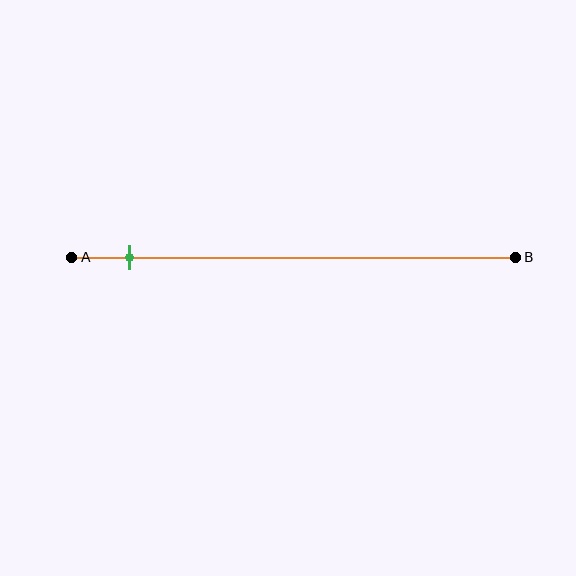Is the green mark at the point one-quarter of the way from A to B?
No, the mark is at about 15% from A, not at the 25% one-quarter point.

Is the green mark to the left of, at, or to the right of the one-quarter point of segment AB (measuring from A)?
The green mark is to the left of the one-quarter point of segment AB.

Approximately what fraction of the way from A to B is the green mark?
The green mark is approximately 15% of the way from A to B.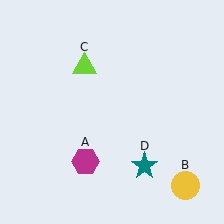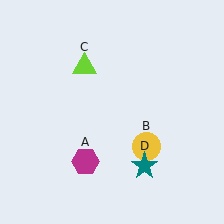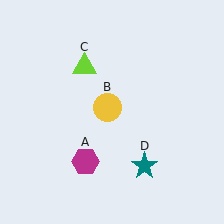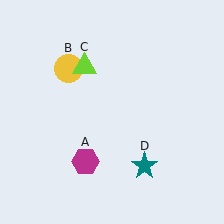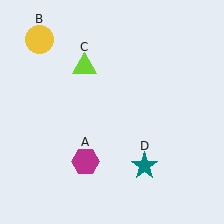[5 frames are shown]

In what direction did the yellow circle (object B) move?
The yellow circle (object B) moved up and to the left.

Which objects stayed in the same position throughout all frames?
Magenta hexagon (object A) and lime triangle (object C) and teal star (object D) remained stationary.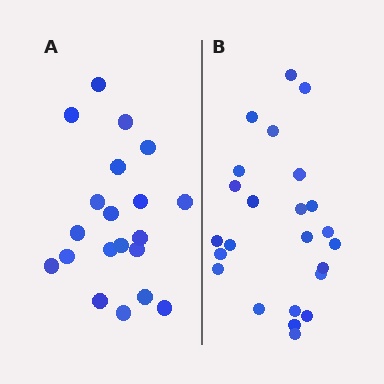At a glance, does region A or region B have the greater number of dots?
Region B (the right region) has more dots.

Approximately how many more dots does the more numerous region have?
Region B has about 4 more dots than region A.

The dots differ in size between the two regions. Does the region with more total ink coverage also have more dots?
No. Region A has more total ink coverage because its dots are larger, but region B actually contains more individual dots. Total area can be misleading — the number of items is what matters here.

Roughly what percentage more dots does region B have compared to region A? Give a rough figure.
About 20% more.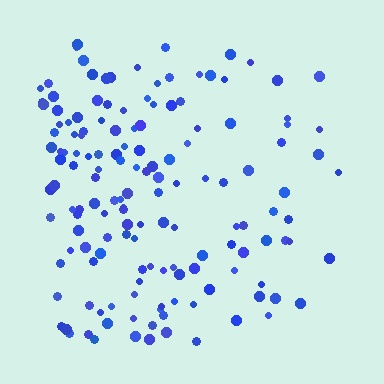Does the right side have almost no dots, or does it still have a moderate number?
Still a moderate number, just noticeably fewer than the left.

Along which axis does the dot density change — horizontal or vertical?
Horizontal.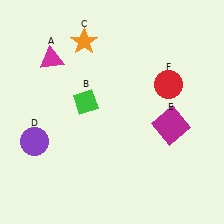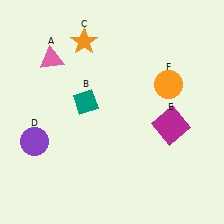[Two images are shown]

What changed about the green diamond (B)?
In Image 1, B is green. In Image 2, it changed to teal.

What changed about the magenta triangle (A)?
In Image 1, A is magenta. In Image 2, it changed to pink.